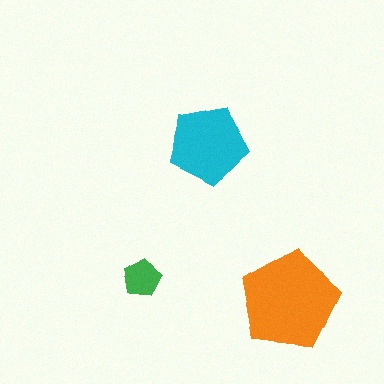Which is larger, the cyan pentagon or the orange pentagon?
The orange one.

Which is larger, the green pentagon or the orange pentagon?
The orange one.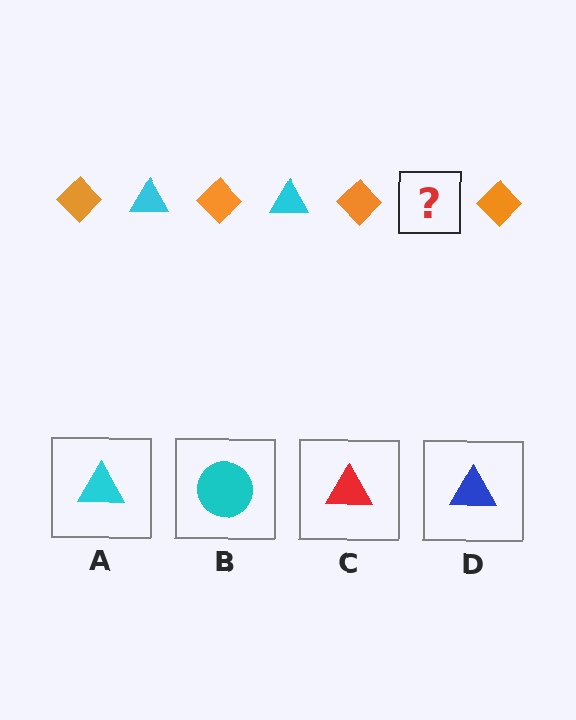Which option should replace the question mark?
Option A.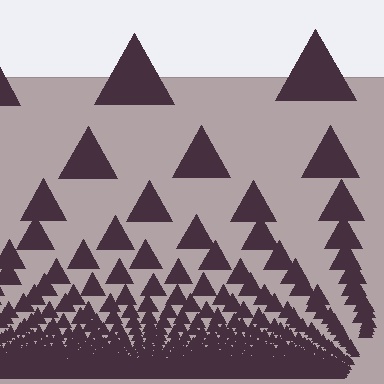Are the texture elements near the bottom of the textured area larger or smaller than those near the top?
Smaller. The gradient is inverted — elements near the bottom are smaller and denser.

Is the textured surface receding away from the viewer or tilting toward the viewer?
The surface appears to tilt toward the viewer. Texture elements get larger and sparser toward the top.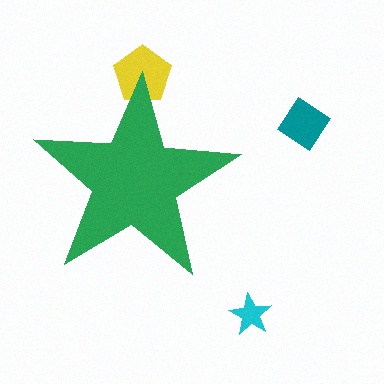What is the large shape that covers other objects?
A green star.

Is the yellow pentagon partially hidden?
Yes, the yellow pentagon is partially hidden behind the green star.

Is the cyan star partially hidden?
No, the cyan star is fully visible.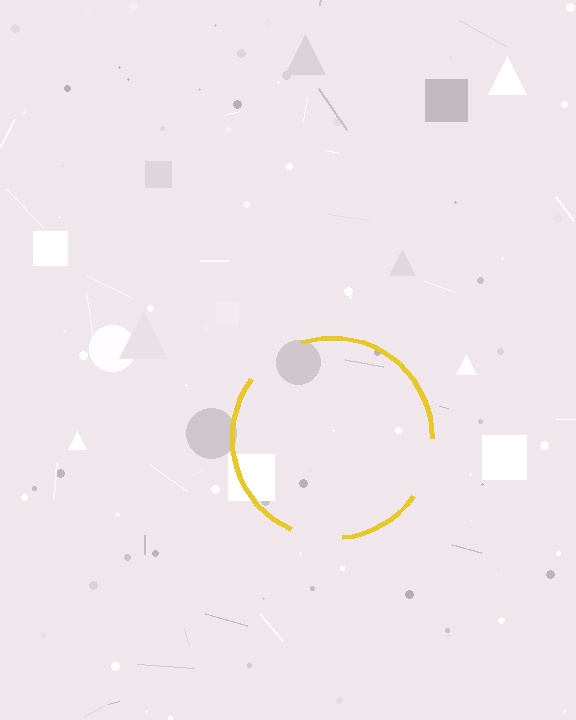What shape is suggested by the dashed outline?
The dashed outline suggests a circle.